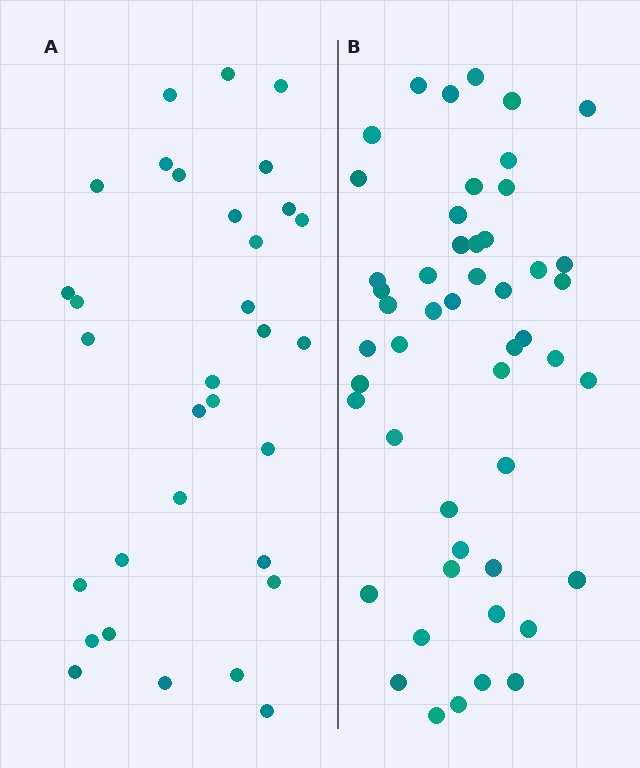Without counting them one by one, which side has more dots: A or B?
Region B (the right region) has more dots.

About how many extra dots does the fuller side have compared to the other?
Region B has approximately 20 more dots than region A.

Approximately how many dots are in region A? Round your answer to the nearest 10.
About 30 dots. (The exact count is 32, which rounds to 30.)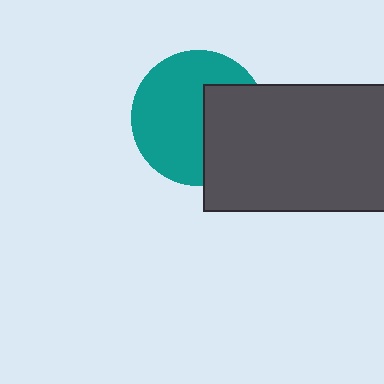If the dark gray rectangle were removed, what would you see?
You would see the complete teal circle.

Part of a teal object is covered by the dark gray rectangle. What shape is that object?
It is a circle.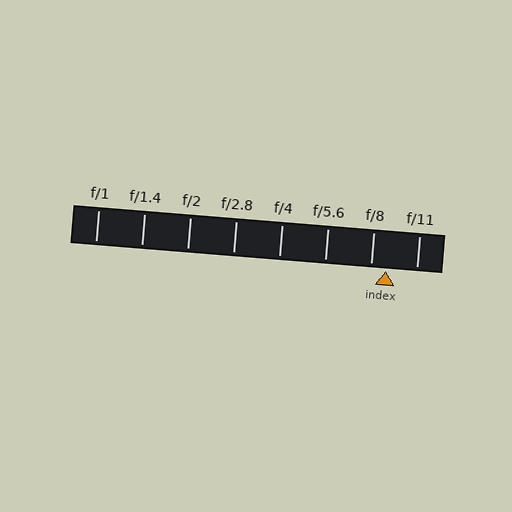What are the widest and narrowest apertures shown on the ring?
The widest aperture shown is f/1 and the narrowest is f/11.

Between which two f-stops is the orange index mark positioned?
The index mark is between f/8 and f/11.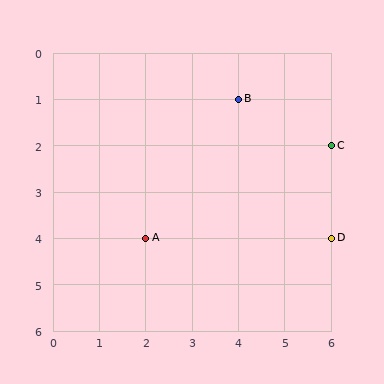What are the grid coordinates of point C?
Point C is at grid coordinates (6, 2).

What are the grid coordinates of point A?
Point A is at grid coordinates (2, 4).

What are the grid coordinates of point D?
Point D is at grid coordinates (6, 4).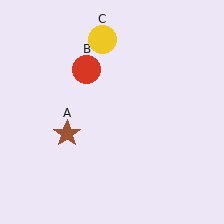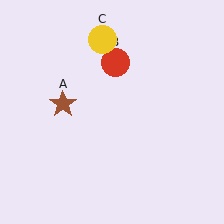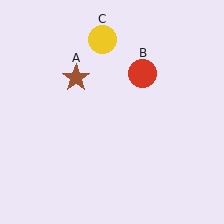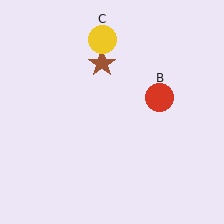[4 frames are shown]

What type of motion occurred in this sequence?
The brown star (object A), red circle (object B) rotated clockwise around the center of the scene.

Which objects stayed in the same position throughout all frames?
Yellow circle (object C) remained stationary.